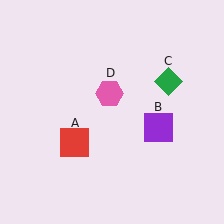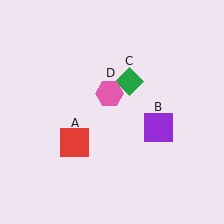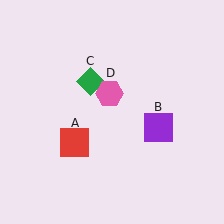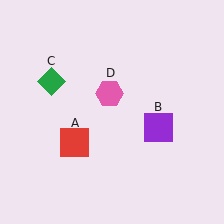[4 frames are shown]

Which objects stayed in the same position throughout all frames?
Red square (object A) and purple square (object B) and pink hexagon (object D) remained stationary.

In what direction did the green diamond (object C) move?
The green diamond (object C) moved left.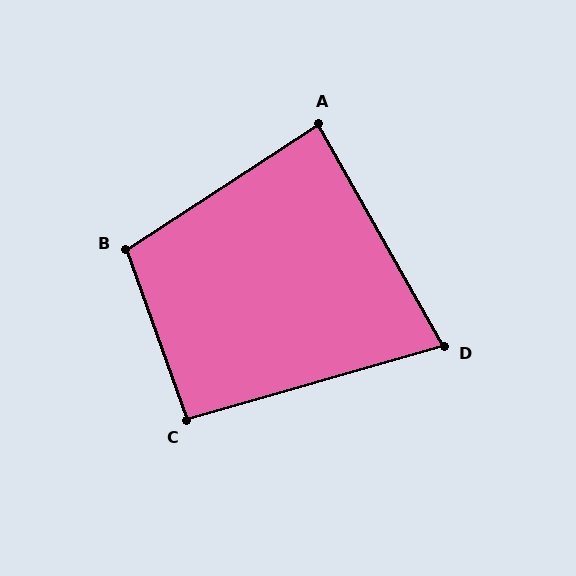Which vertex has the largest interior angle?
B, at approximately 103 degrees.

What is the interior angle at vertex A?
Approximately 86 degrees (approximately right).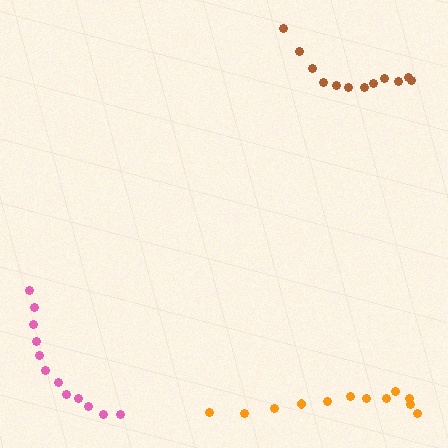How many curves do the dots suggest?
There are 3 distinct paths.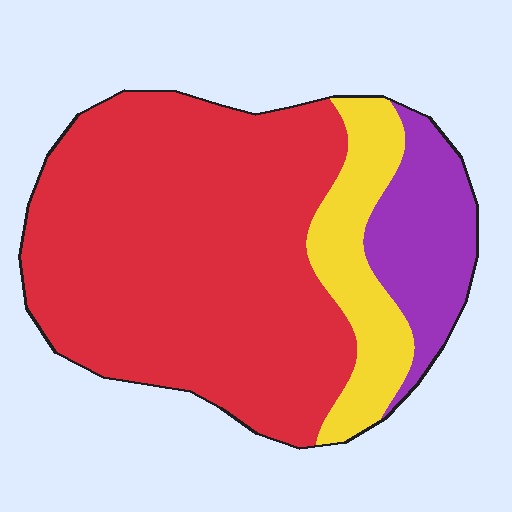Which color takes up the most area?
Red, at roughly 70%.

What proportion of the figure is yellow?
Yellow covers around 15% of the figure.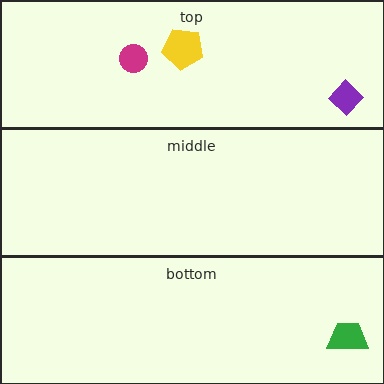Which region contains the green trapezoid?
The bottom region.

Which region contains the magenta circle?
The top region.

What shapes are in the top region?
The magenta circle, the purple diamond, the yellow pentagon.